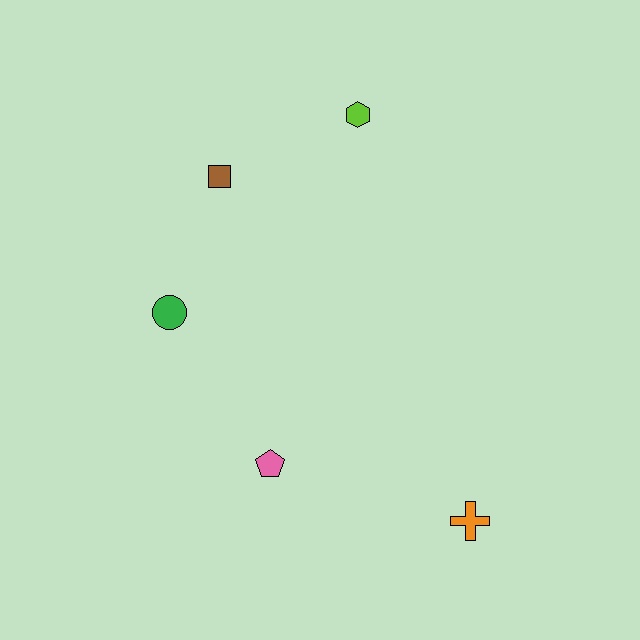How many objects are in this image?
There are 5 objects.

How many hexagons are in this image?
There is 1 hexagon.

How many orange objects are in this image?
There is 1 orange object.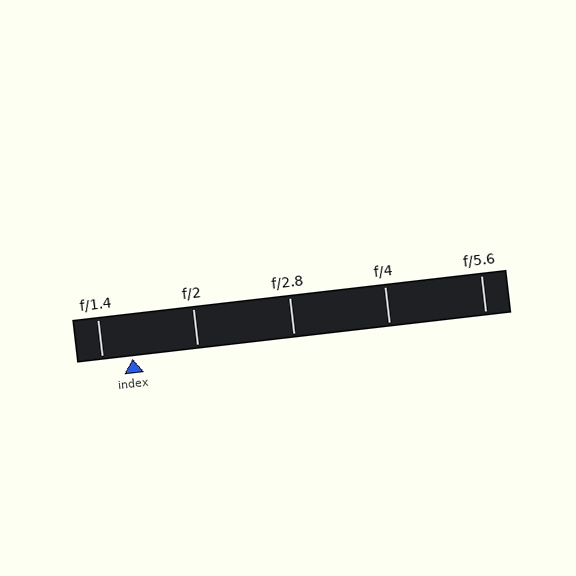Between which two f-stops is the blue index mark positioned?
The index mark is between f/1.4 and f/2.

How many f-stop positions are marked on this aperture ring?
There are 5 f-stop positions marked.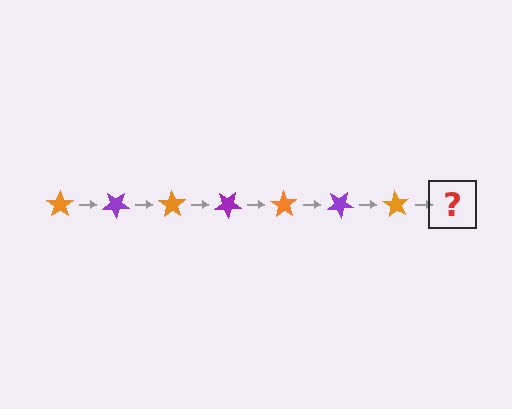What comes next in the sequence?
The next element should be a purple star, rotated 245 degrees from the start.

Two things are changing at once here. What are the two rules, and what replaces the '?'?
The two rules are that it rotates 35 degrees each step and the color cycles through orange and purple. The '?' should be a purple star, rotated 245 degrees from the start.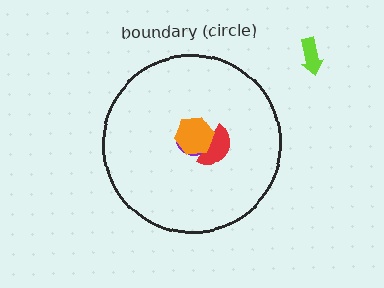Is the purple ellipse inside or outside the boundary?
Inside.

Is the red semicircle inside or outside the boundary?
Inside.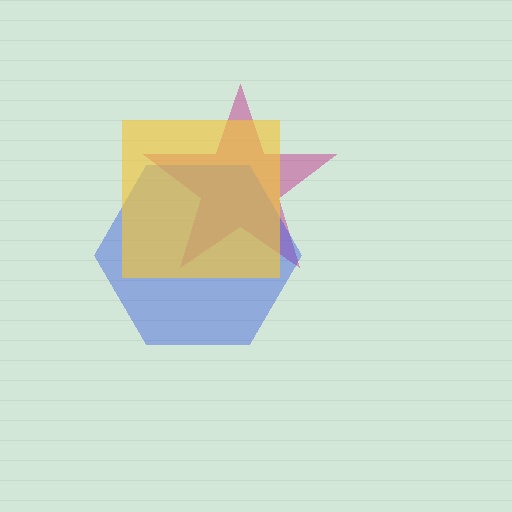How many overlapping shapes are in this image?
There are 3 overlapping shapes in the image.